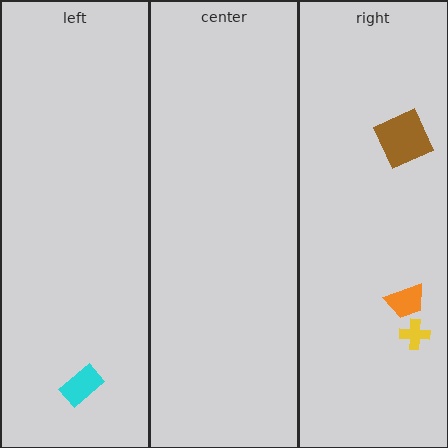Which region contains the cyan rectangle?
The left region.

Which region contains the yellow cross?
The right region.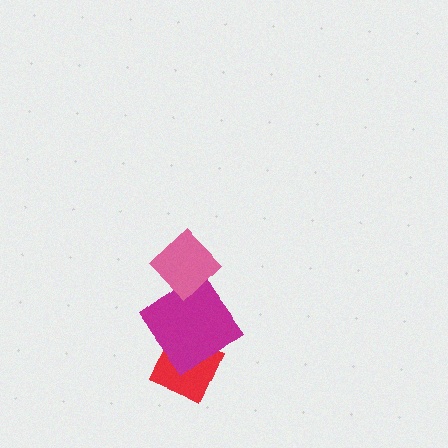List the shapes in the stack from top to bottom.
From top to bottom: the pink diamond, the magenta diamond, the red diamond.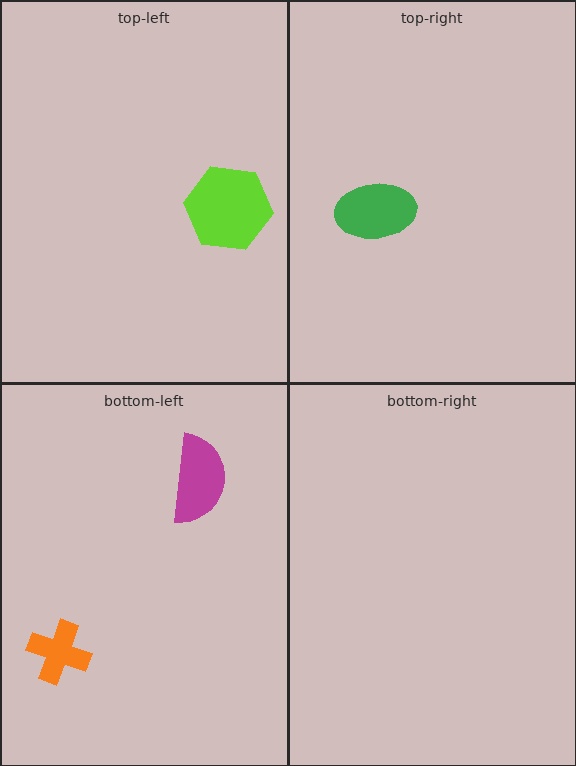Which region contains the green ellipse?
The top-right region.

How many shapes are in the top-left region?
1.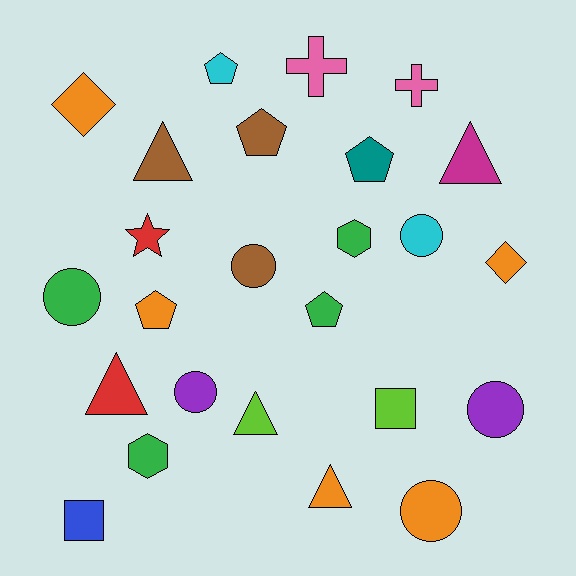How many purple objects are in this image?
There are 2 purple objects.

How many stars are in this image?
There is 1 star.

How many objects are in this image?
There are 25 objects.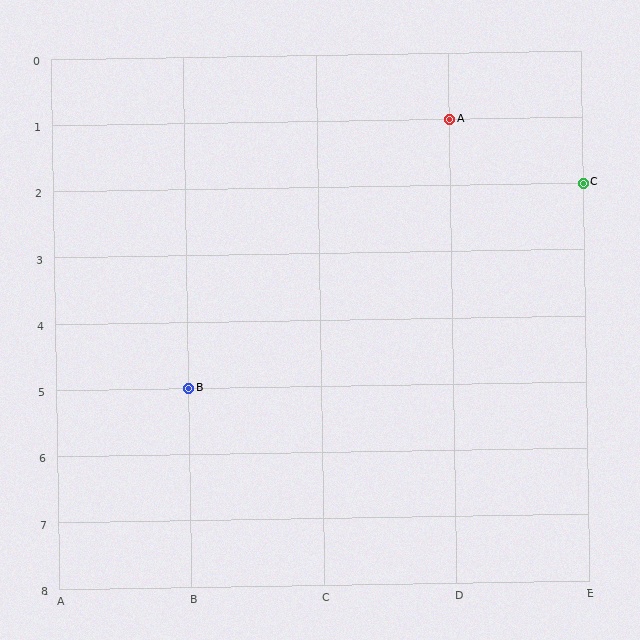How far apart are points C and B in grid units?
Points C and B are 3 columns and 3 rows apart (about 4.2 grid units diagonally).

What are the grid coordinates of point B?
Point B is at grid coordinates (B, 5).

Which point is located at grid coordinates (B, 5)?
Point B is at (B, 5).